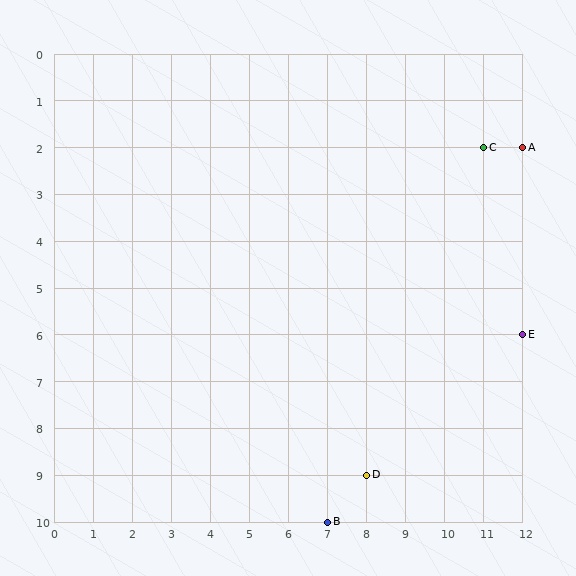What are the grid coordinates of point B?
Point B is at grid coordinates (7, 10).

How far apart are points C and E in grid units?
Points C and E are 1 column and 4 rows apart (about 4.1 grid units diagonally).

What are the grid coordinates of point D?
Point D is at grid coordinates (8, 9).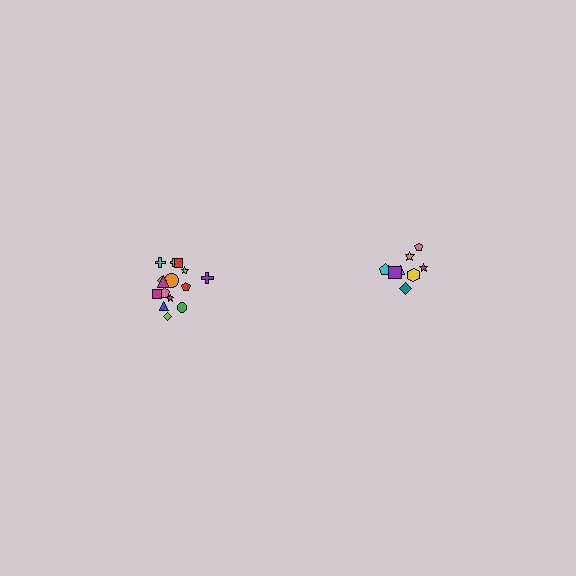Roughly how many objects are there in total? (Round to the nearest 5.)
Roughly 25 objects in total.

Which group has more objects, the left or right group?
The left group.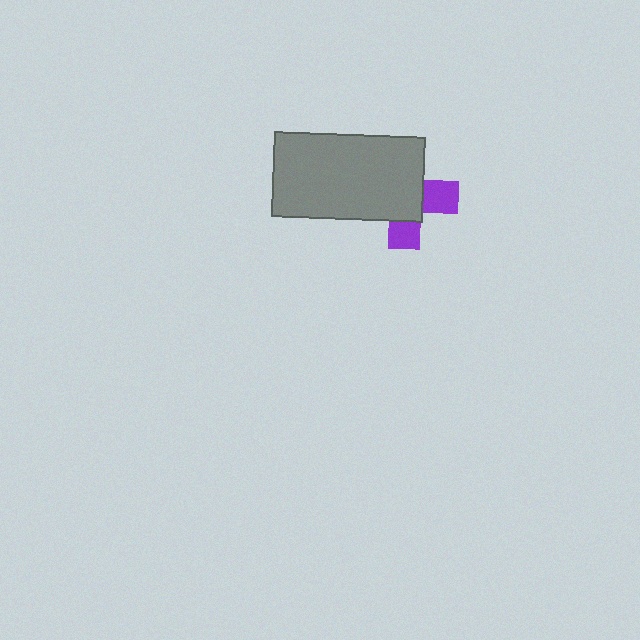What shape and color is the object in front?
The object in front is a gray rectangle.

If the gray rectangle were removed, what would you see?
You would see the complete purple cross.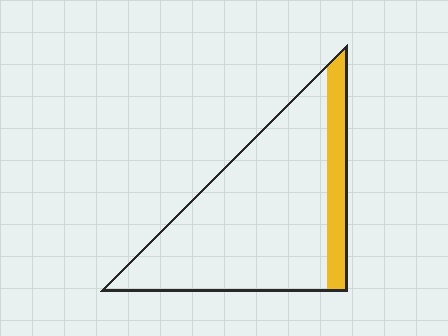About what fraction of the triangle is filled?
About one sixth (1/6).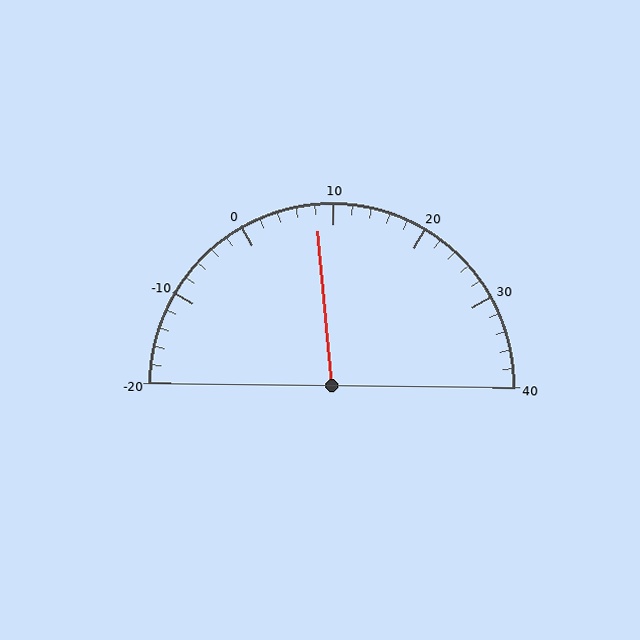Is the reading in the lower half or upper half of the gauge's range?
The reading is in the lower half of the range (-20 to 40).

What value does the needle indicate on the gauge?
The needle indicates approximately 8.